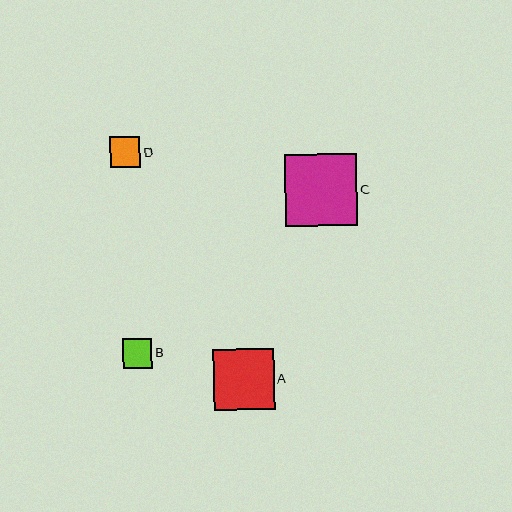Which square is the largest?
Square C is the largest with a size of approximately 72 pixels.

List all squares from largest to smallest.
From largest to smallest: C, A, D, B.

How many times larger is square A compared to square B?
Square A is approximately 2.0 times the size of square B.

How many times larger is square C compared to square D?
Square C is approximately 2.4 times the size of square D.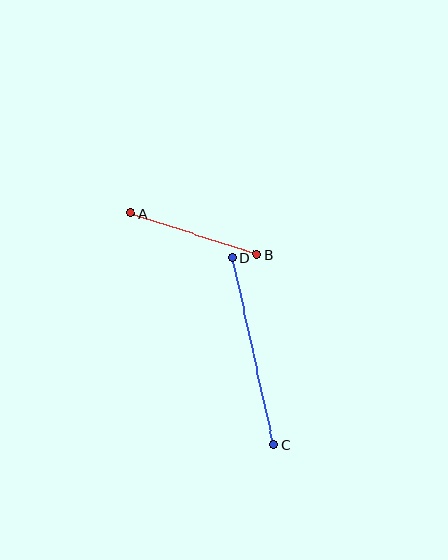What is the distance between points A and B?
The distance is approximately 133 pixels.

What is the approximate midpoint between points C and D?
The midpoint is at approximately (253, 351) pixels.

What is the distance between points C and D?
The distance is approximately 191 pixels.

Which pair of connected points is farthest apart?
Points C and D are farthest apart.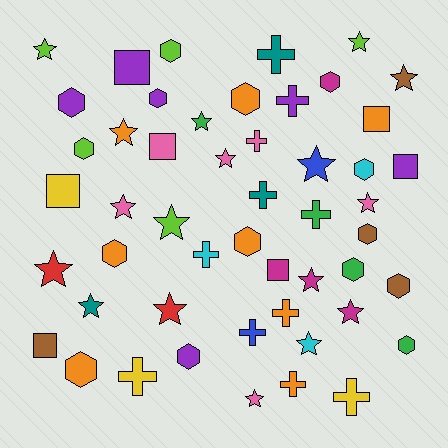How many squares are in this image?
There are 7 squares.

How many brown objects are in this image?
There are 4 brown objects.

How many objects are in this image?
There are 50 objects.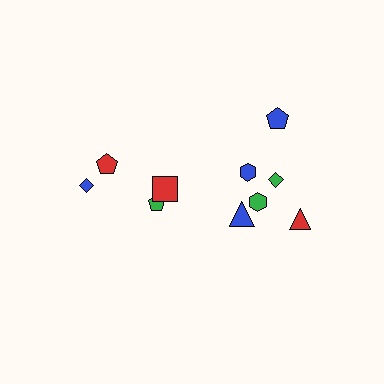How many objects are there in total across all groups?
There are 10 objects.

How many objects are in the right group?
There are 6 objects.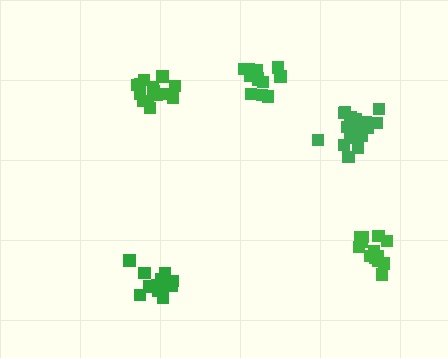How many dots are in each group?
Group 1: 14 dots, Group 2: 18 dots, Group 3: 12 dots, Group 4: 13 dots, Group 5: 13 dots (70 total).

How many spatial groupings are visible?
There are 5 spatial groupings.